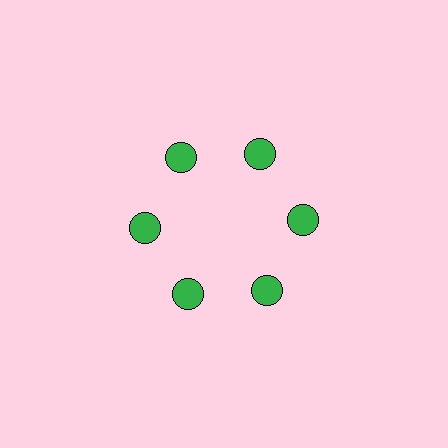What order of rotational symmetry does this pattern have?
This pattern has 6-fold rotational symmetry.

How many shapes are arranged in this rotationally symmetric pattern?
There are 6 shapes, arranged in 6 groups of 1.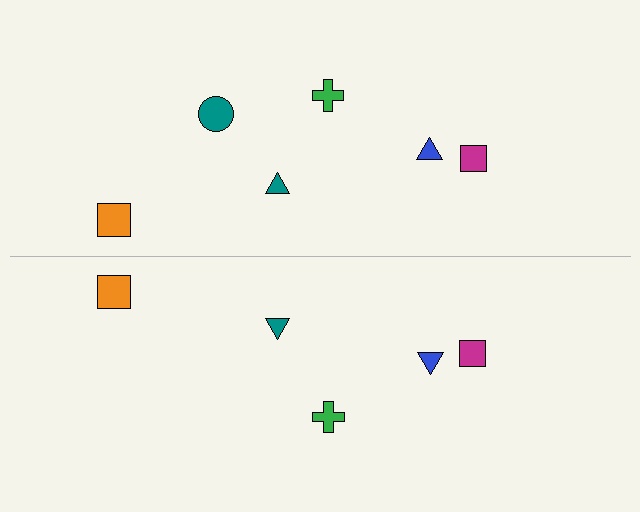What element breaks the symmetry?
A teal circle is missing from the bottom side.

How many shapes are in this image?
There are 11 shapes in this image.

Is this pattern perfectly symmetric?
No, the pattern is not perfectly symmetric. A teal circle is missing from the bottom side.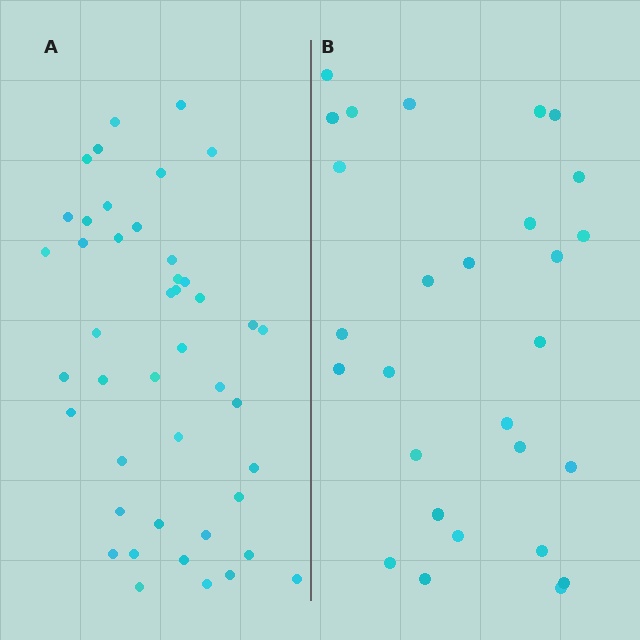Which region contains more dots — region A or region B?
Region A (the left region) has more dots.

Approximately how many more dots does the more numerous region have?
Region A has approximately 15 more dots than region B.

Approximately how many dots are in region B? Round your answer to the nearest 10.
About 30 dots. (The exact count is 28, which rounds to 30.)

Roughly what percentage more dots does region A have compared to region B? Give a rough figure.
About 55% more.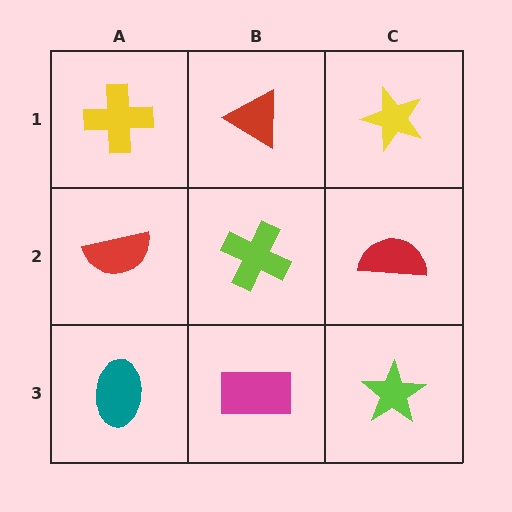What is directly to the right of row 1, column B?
A yellow star.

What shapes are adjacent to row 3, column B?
A lime cross (row 2, column B), a teal ellipse (row 3, column A), a lime star (row 3, column C).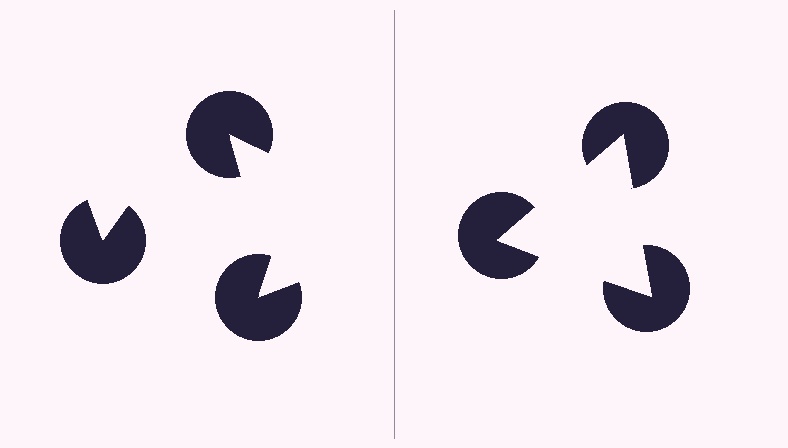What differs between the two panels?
The pac-man discs are positioned identically on both sides; only the wedge orientations differ. On the right they align to a triangle; on the left they are misaligned.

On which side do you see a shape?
An illusory triangle appears on the right side. On the left side the wedge cuts are rotated, so no coherent shape forms.